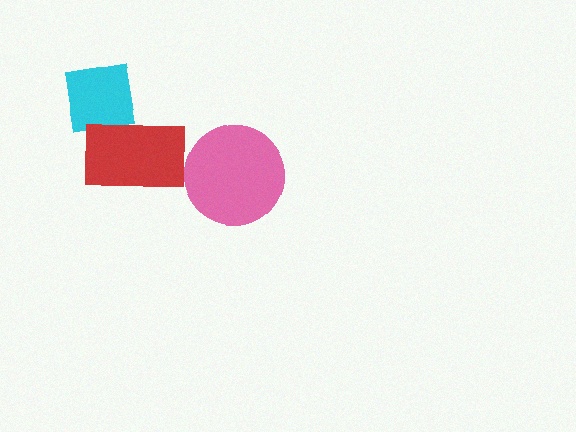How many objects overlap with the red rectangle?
1 object overlaps with the red rectangle.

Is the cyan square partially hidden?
Yes, it is partially covered by another shape.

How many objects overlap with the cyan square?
1 object overlaps with the cyan square.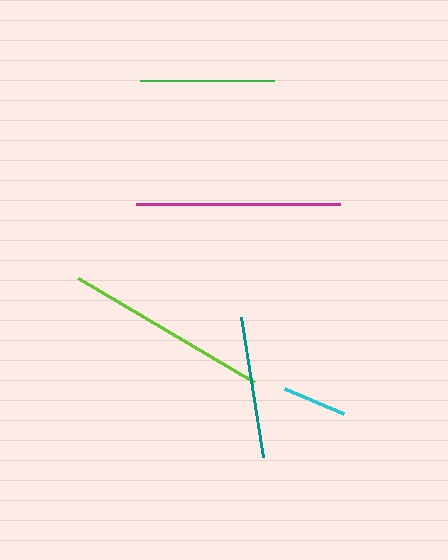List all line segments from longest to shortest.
From longest to shortest: lime, magenta, teal, green, cyan.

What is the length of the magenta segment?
The magenta segment is approximately 204 pixels long.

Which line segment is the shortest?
The cyan line is the shortest at approximately 63 pixels.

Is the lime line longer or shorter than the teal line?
The lime line is longer than the teal line.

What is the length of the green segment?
The green segment is approximately 134 pixels long.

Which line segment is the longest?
The lime line is the longest at approximately 204 pixels.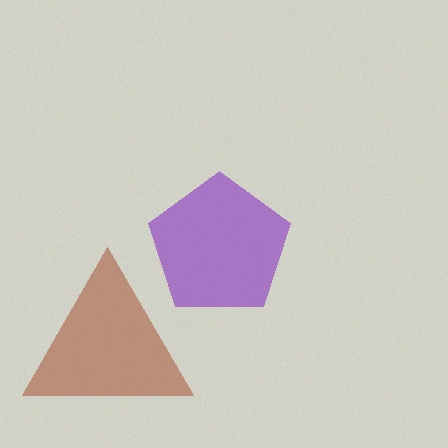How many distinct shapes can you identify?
There are 2 distinct shapes: a purple pentagon, a brown triangle.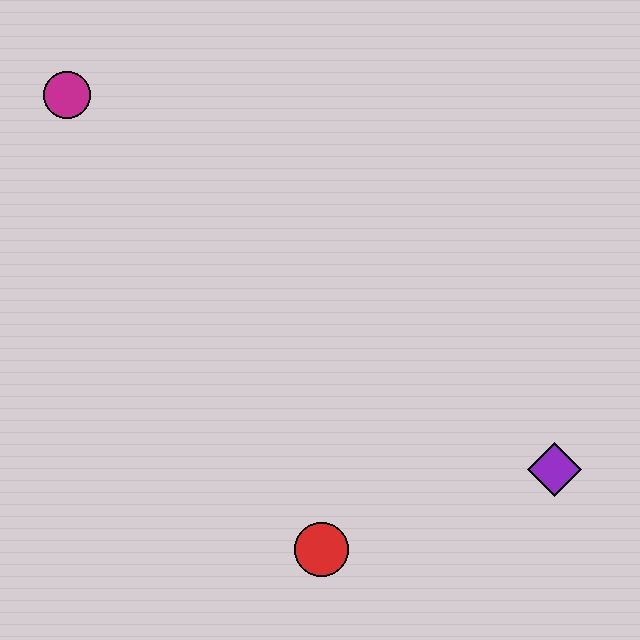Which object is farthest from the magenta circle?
The purple diamond is farthest from the magenta circle.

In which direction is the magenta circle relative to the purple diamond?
The magenta circle is to the left of the purple diamond.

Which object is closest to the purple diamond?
The red circle is closest to the purple diamond.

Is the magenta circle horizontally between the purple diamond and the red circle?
No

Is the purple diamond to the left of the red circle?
No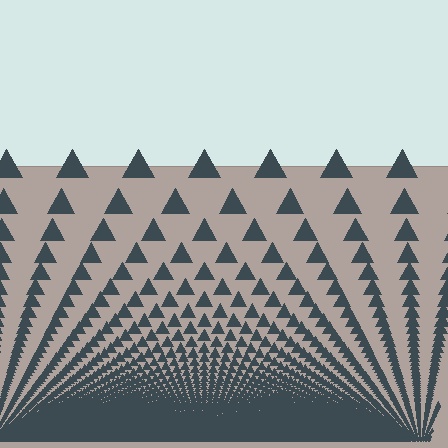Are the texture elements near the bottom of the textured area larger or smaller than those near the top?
Smaller. The gradient is inverted — elements near the bottom are smaller and denser.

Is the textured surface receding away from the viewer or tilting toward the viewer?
The surface appears to tilt toward the viewer. Texture elements get larger and sparser toward the top.